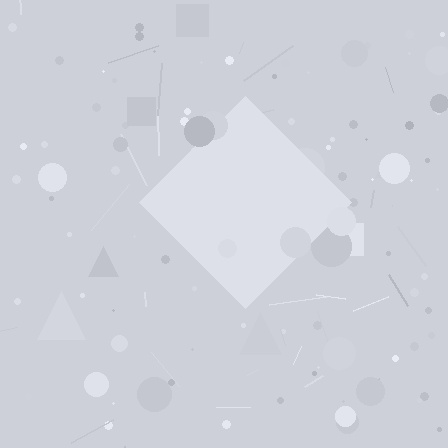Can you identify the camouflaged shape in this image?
The camouflaged shape is a diamond.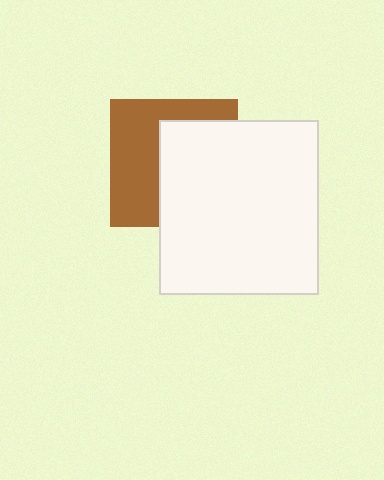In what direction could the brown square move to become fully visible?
The brown square could move left. That would shift it out from behind the white rectangle entirely.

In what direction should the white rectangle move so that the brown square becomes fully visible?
The white rectangle should move right. That is the shortest direction to clear the overlap and leave the brown square fully visible.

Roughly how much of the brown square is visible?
About half of it is visible (roughly 49%).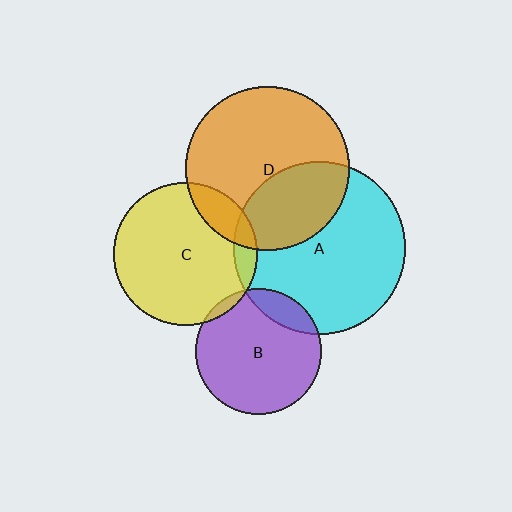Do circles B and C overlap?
Yes.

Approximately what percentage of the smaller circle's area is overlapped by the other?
Approximately 5%.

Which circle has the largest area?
Circle A (cyan).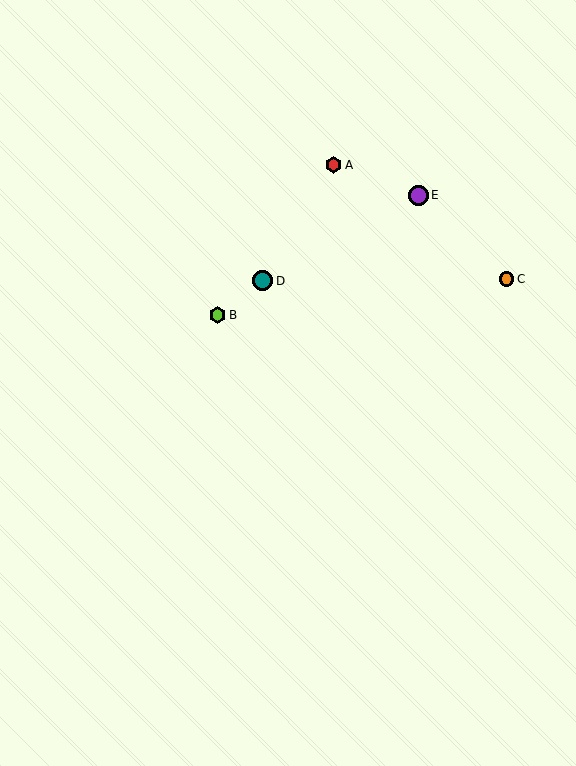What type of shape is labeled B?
Shape B is a lime hexagon.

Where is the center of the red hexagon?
The center of the red hexagon is at (334, 165).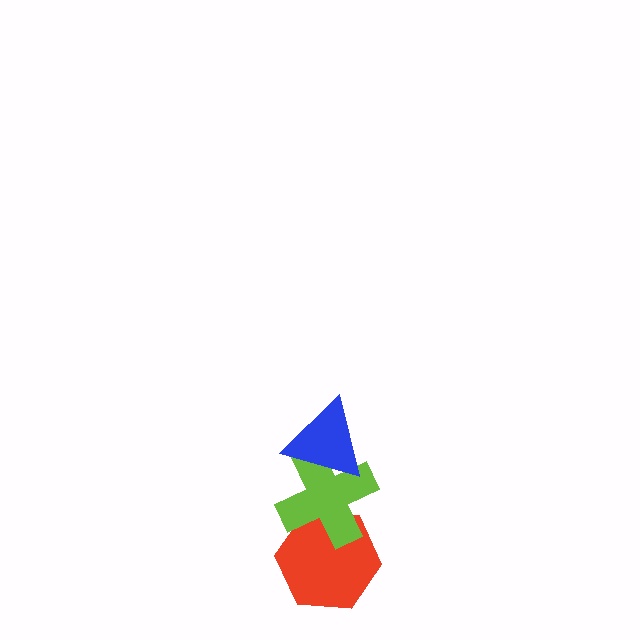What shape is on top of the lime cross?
The blue triangle is on top of the lime cross.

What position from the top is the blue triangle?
The blue triangle is 1st from the top.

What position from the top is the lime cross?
The lime cross is 2nd from the top.